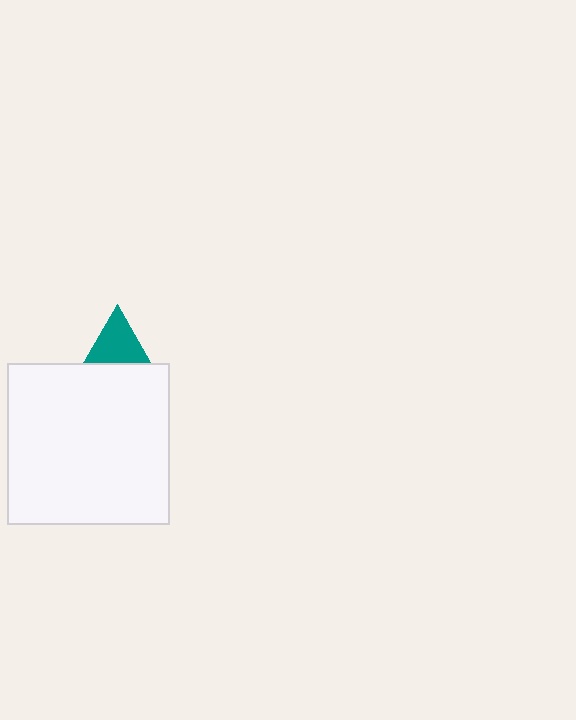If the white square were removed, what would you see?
You would see the complete teal triangle.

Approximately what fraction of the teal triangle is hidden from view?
Roughly 47% of the teal triangle is hidden behind the white square.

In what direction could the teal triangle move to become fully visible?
The teal triangle could move up. That would shift it out from behind the white square entirely.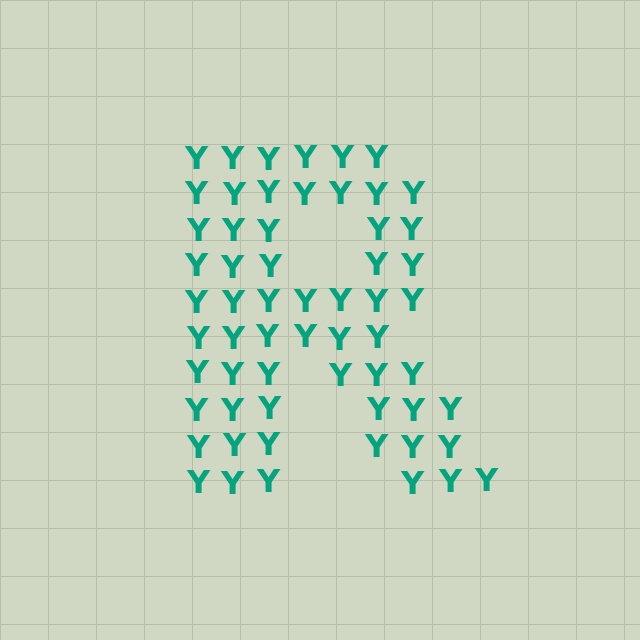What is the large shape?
The large shape is the letter R.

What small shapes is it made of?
It is made of small letter Y's.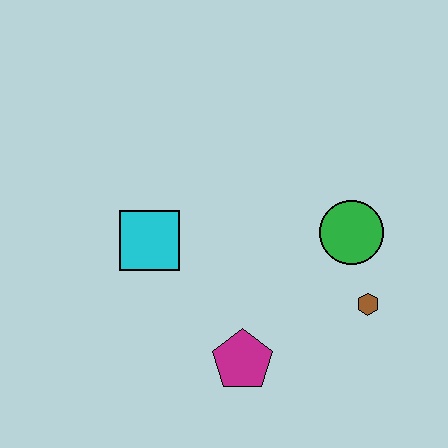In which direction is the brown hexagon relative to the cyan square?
The brown hexagon is to the right of the cyan square.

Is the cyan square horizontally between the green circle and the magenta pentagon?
No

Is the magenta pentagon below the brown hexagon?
Yes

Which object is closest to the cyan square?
The magenta pentagon is closest to the cyan square.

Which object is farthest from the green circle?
The cyan square is farthest from the green circle.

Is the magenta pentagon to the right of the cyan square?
Yes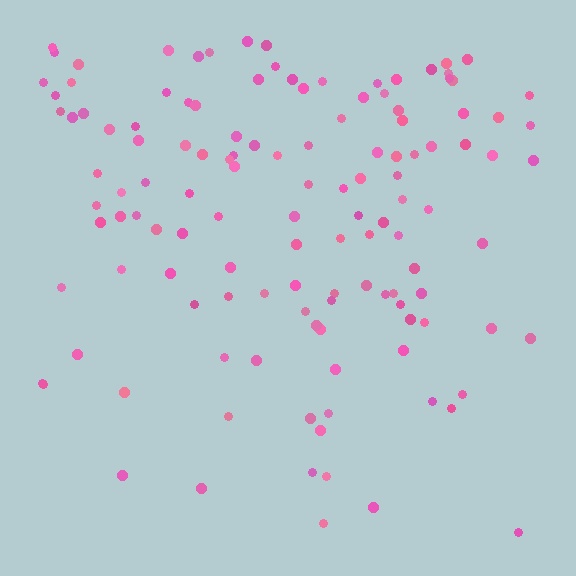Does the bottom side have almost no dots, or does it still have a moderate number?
Still a moderate number, just noticeably fewer than the top.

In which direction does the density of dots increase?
From bottom to top, with the top side densest.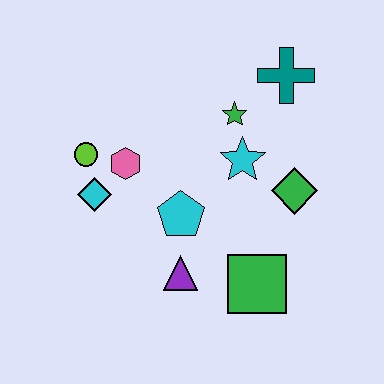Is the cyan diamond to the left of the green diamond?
Yes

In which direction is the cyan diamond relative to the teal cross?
The cyan diamond is to the left of the teal cross.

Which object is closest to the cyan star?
The green star is closest to the cyan star.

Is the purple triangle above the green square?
Yes